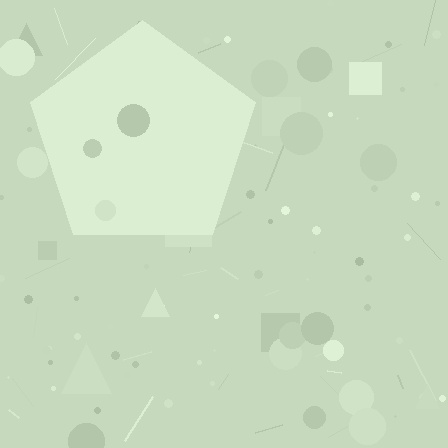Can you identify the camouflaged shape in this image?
The camouflaged shape is a pentagon.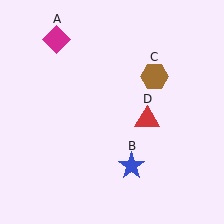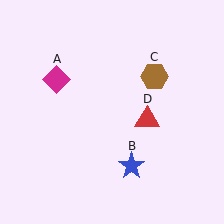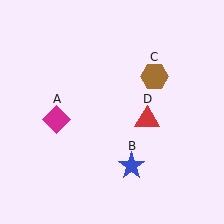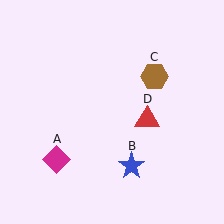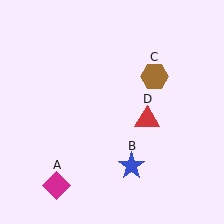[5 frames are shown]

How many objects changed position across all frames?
1 object changed position: magenta diamond (object A).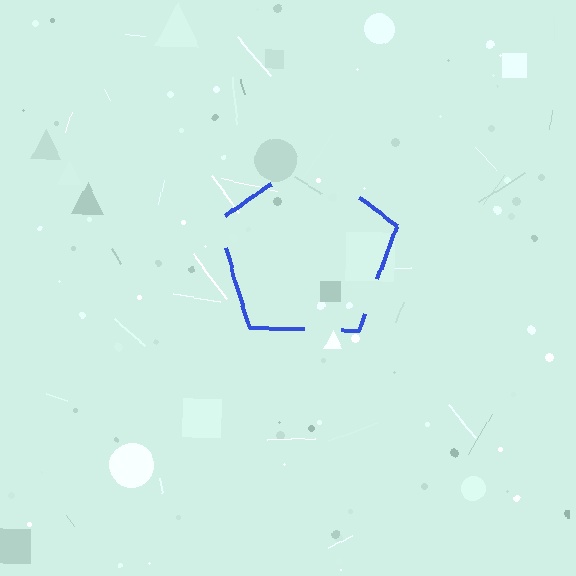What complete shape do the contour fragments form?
The contour fragments form a pentagon.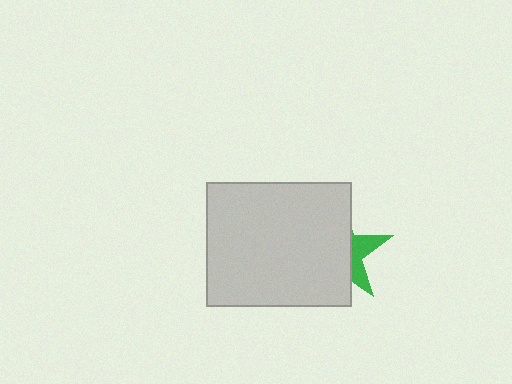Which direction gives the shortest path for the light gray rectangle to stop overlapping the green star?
Moving left gives the shortest separation.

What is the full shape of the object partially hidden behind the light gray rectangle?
The partially hidden object is a green star.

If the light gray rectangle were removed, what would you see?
You would see the complete green star.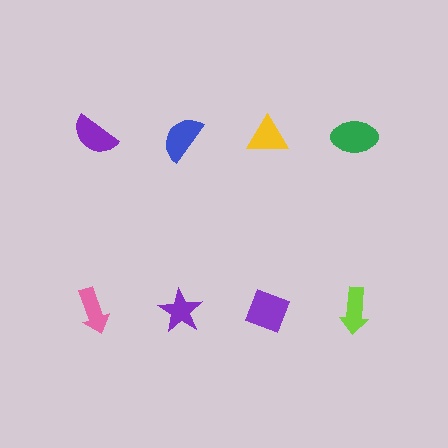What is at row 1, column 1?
A purple semicircle.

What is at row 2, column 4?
A lime arrow.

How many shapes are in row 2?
4 shapes.